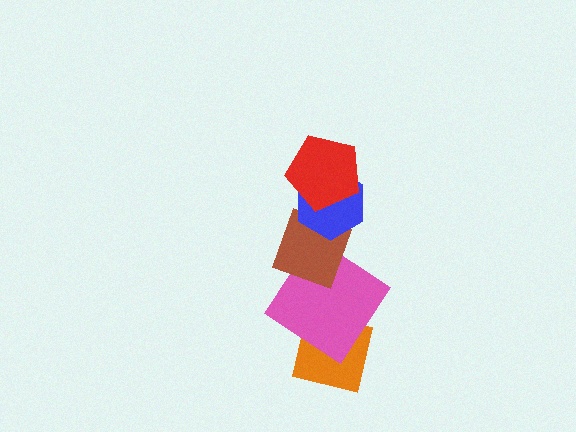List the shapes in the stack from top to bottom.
From top to bottom: the red pentagon, the blue hexagon, the brown diamond, the pink diamond, the orange square.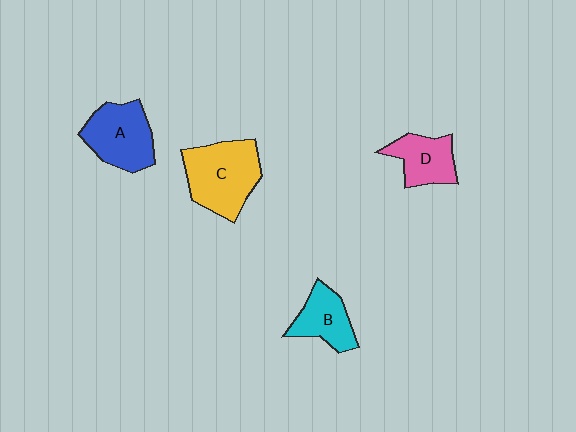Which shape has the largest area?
Shape C (yellow).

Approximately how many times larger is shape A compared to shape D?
Approximately 1.4 times.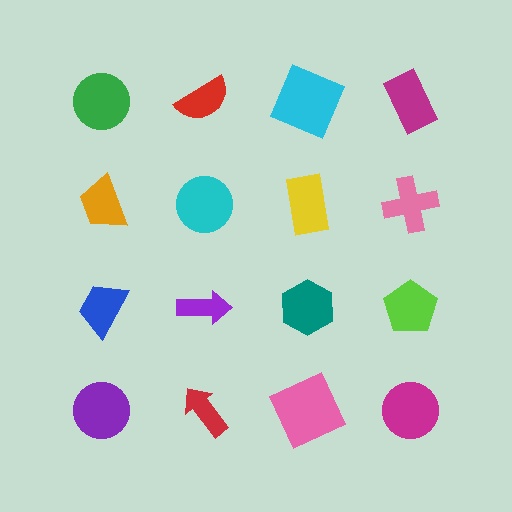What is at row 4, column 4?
A magenta circle.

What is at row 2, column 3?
A yellow rectangle.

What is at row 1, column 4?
A magenta rectangle.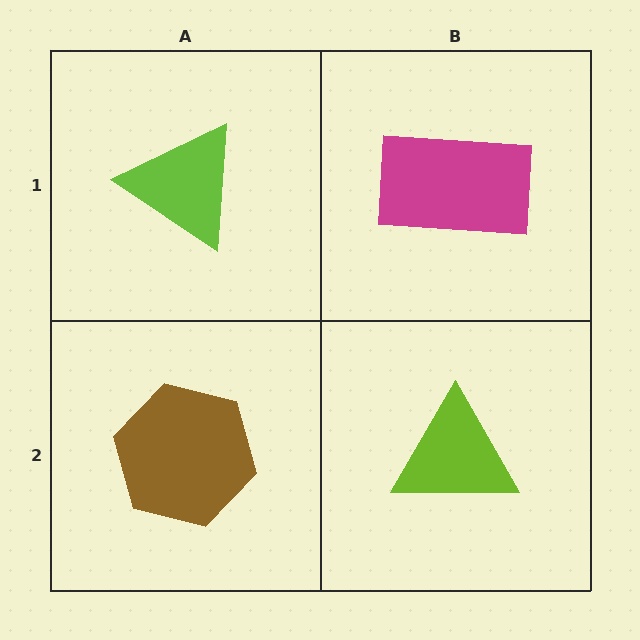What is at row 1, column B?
A magenta rectangle.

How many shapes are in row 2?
2 shapes.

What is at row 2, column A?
A brown hexagon.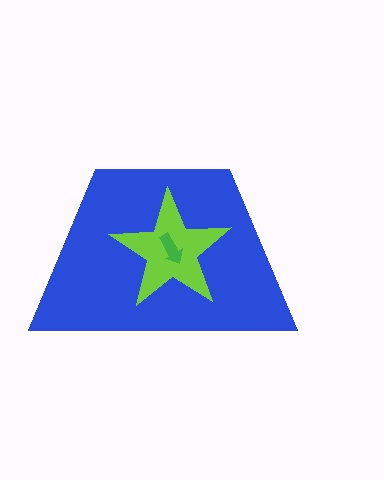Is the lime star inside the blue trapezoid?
Yes.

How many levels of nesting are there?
3.